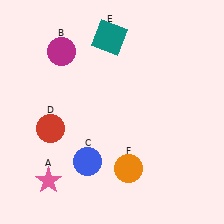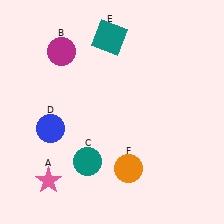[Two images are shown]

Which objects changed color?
C changed from blue to teal. D changed from red to blue.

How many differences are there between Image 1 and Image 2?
There are 2 differences between the two images.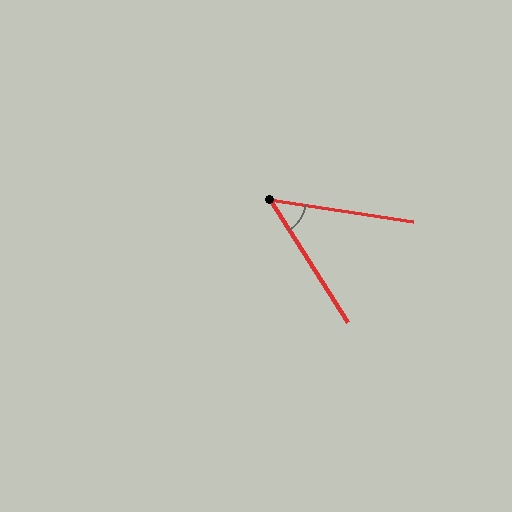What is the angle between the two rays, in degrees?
Approximately 49 degrees.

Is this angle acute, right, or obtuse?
It is acute.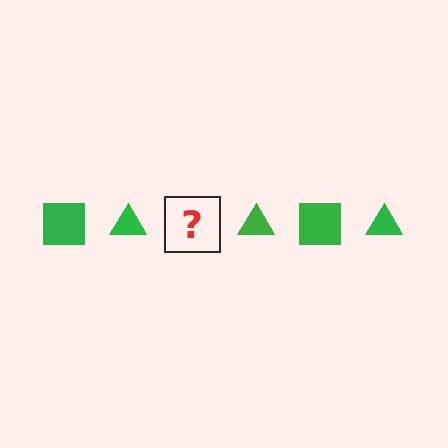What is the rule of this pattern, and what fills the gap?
The rule is that the pattern cycles through square, triangle shapes in green. The gap should be filled with a green square.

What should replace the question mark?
The question mark should be replaced with a green square.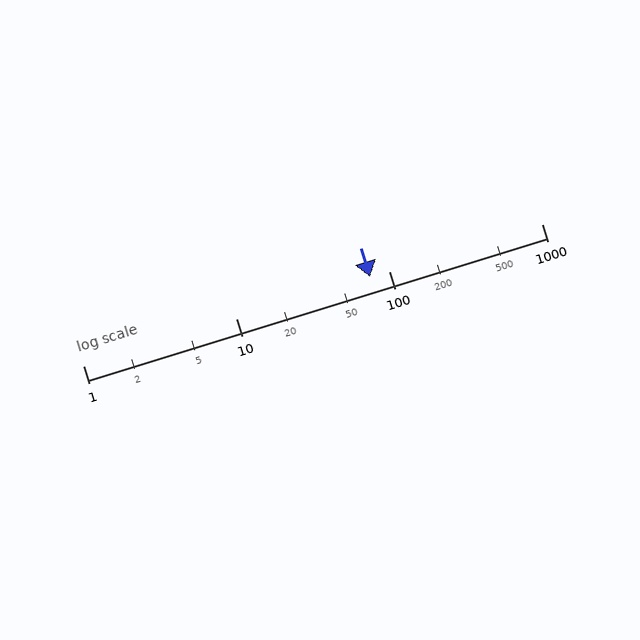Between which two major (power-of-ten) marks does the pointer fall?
The pointer is between 10 and 100.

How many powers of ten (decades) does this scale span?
The scale spans 3 decades, from 1 to 1000.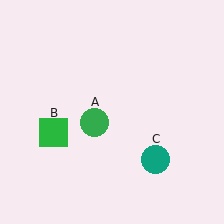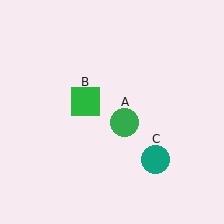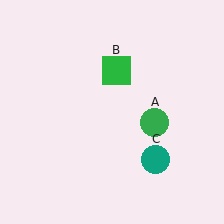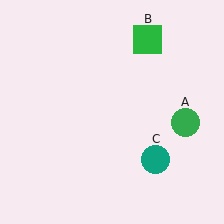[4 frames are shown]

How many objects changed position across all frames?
2 objects changed position: green circle (object A), green square (object B).